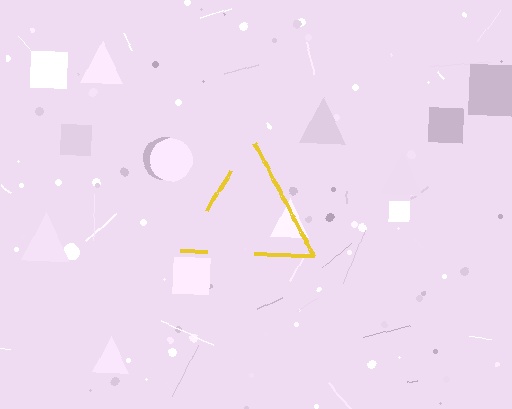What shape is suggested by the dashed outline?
The dashed outline suggests a triangle.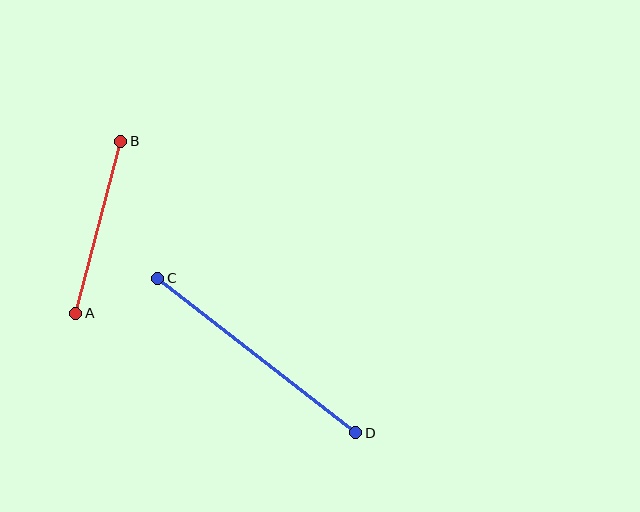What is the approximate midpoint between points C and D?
The midpoint is at approximately (257, 355) pixels.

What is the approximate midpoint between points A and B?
The midpoint is at approximately (98, 227) pixels.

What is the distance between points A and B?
The distance is approximately 178 pixels.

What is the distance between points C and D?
The distance is approximately 251 pixels.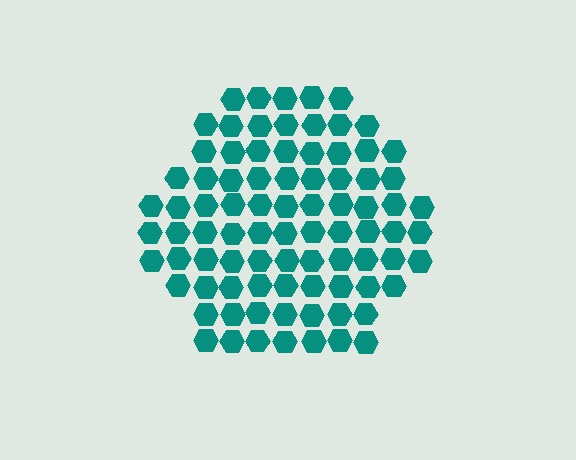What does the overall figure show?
The overall figure shows a hexagon.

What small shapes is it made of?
It is made of small hexagons.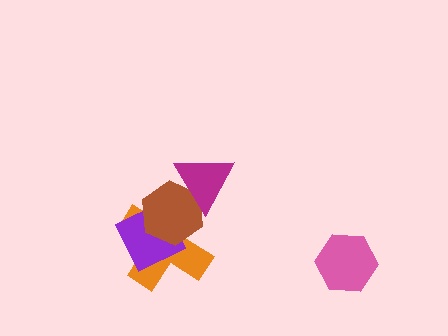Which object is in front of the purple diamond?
The brown hexagon is in front of the purple diamond.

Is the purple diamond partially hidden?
Yes, it is partially covered by another shape.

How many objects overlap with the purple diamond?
2 objects overlap with the purple diamond.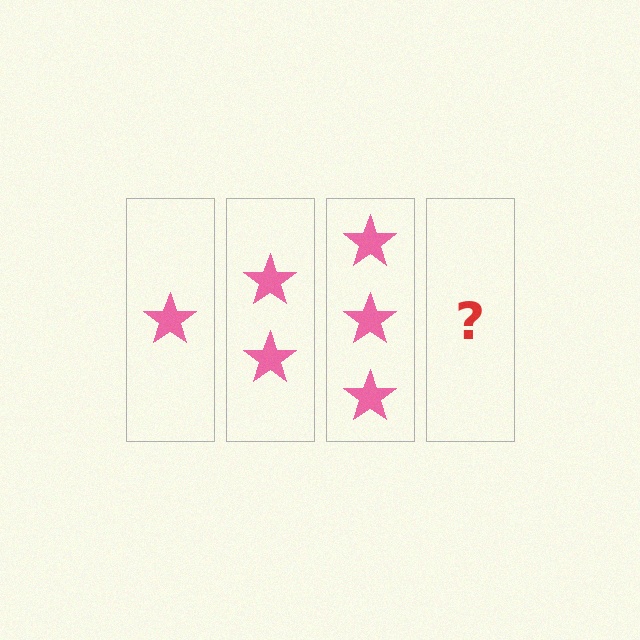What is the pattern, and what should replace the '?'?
The pattern is that each step adds one more star. The '?' should be 4 stars.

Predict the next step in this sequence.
The next step is 4 stars.